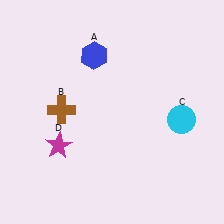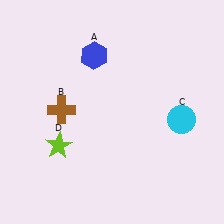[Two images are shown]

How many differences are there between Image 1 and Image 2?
There is 1 difference between the two images.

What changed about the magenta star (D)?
In Image 1, D is magenta. In Image 2, it changed to lime.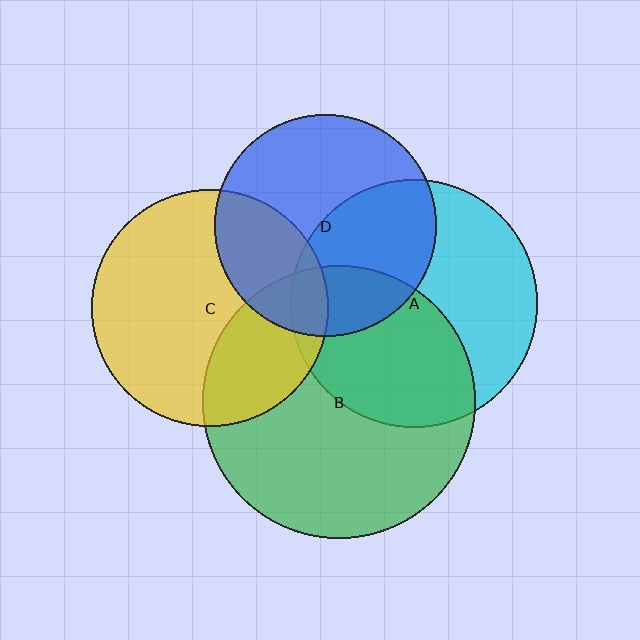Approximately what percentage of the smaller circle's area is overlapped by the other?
Approximately 10%.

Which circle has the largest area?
Circle B (green).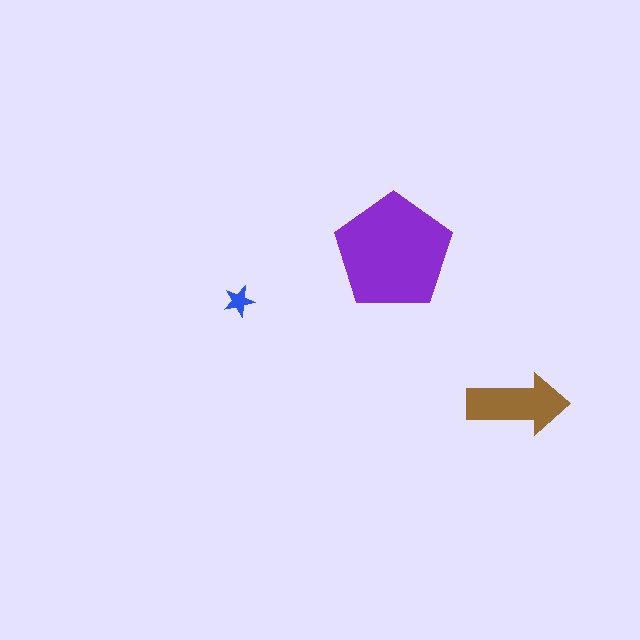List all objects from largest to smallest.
The purple pentagon, the brown arrow, the blue star.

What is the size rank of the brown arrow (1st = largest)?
2nd.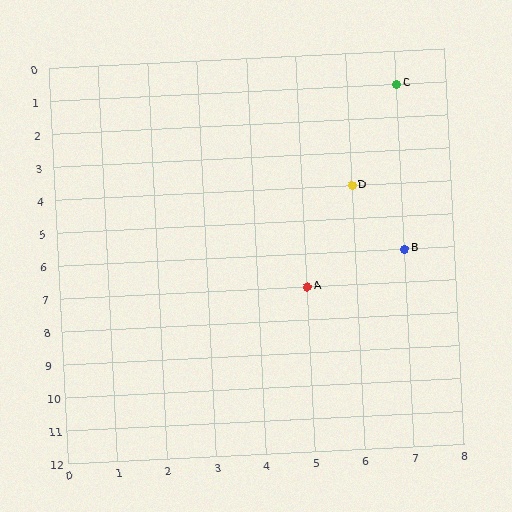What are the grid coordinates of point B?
Point B is at grid coordinates (7, 6).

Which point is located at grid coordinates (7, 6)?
Point B is at (7, 6).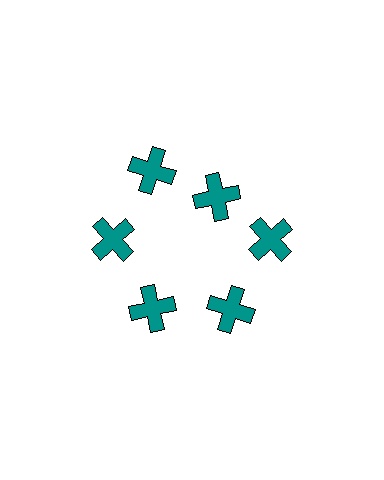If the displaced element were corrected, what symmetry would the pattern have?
It would have 6-fold rotational symmetry — the pattern would map onto itself every 60 degrees.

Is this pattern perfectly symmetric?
No. The 6 teal crosses are arranged in a ring, but one element near the 1 o'clock position is pulled inward toward the center, breaking the 6-fold rotational symmetry.